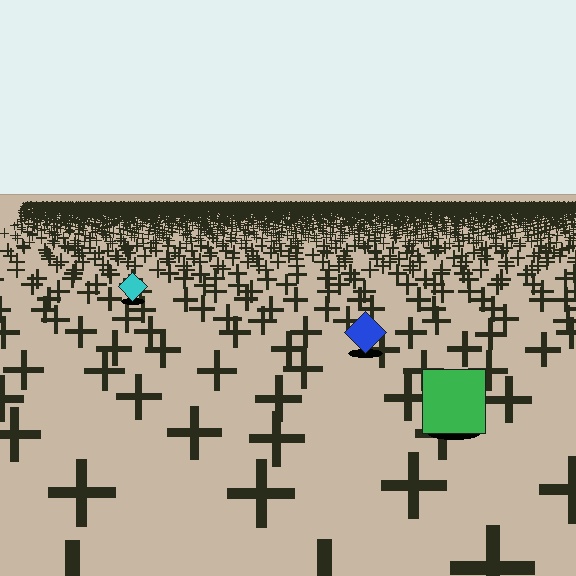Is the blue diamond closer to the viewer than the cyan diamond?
Yes. The blue diamond is closer — you can tell from the texture gradient: the ground texture is coarser near it.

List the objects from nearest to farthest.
From nearest to farthest: the green square, the blue diamond, the cyan diamond.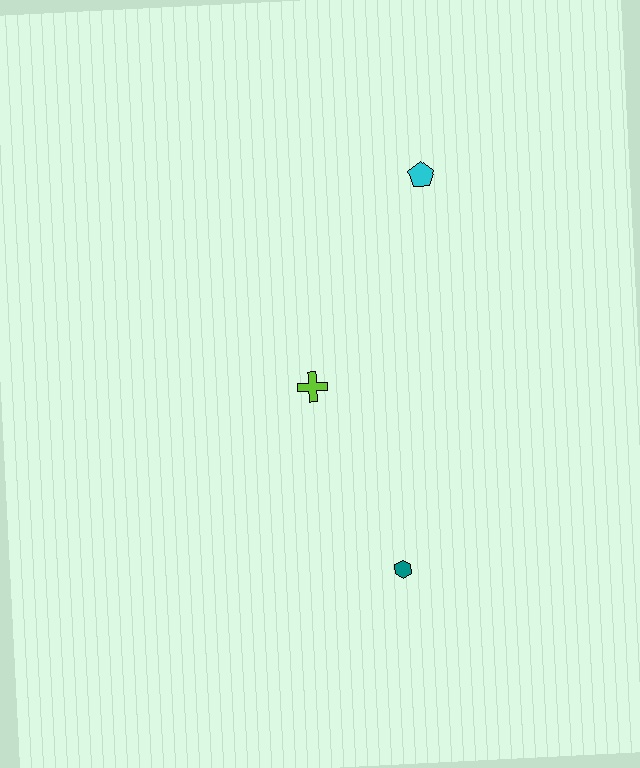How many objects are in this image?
There are 3 objects.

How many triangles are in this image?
There are no triangles.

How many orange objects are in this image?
There are no orange objects.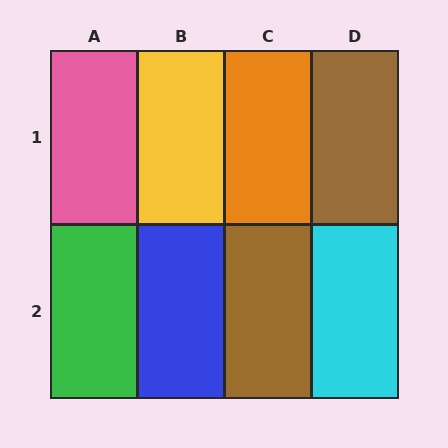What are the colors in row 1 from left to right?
Pink, yellow, orange, brown.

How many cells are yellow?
1 cell is yellow.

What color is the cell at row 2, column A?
Green.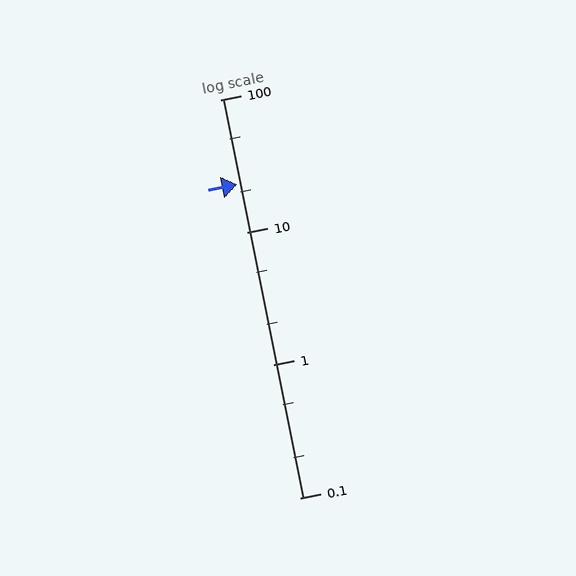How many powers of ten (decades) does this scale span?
The scale spans 3 decades, from 0.1 to 100.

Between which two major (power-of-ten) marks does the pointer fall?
The pointer is between 10 and 100.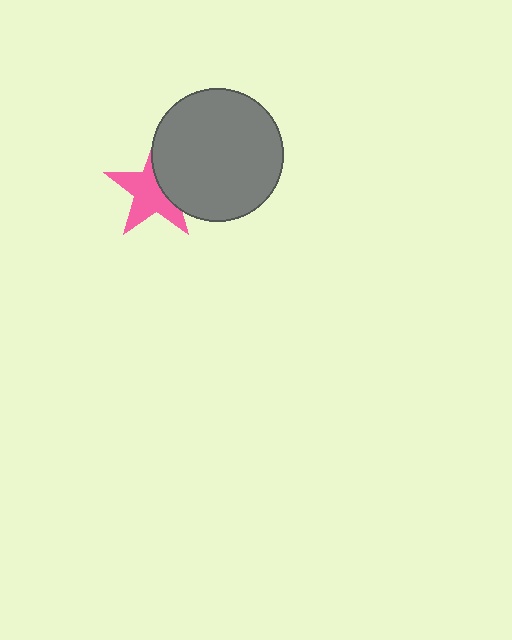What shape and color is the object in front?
The object in front is a gray circle.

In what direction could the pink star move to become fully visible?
The pink star could move left. That would shift it out from behind the gray circle entirely.